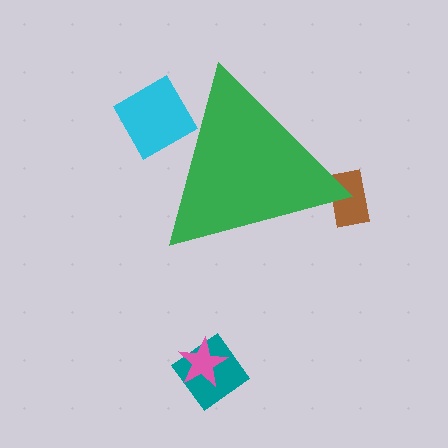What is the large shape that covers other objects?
A green triangle.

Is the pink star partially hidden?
No, the pink star is fully visible.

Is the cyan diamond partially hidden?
Yes, the cyan diamond is partially hidden behind the green triangle.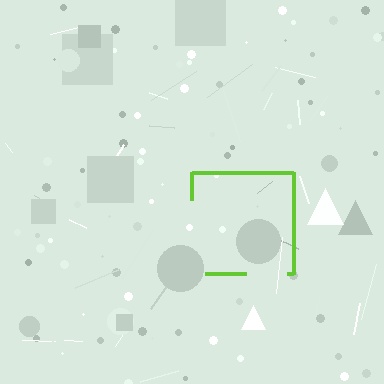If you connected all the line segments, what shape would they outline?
They would outline a square.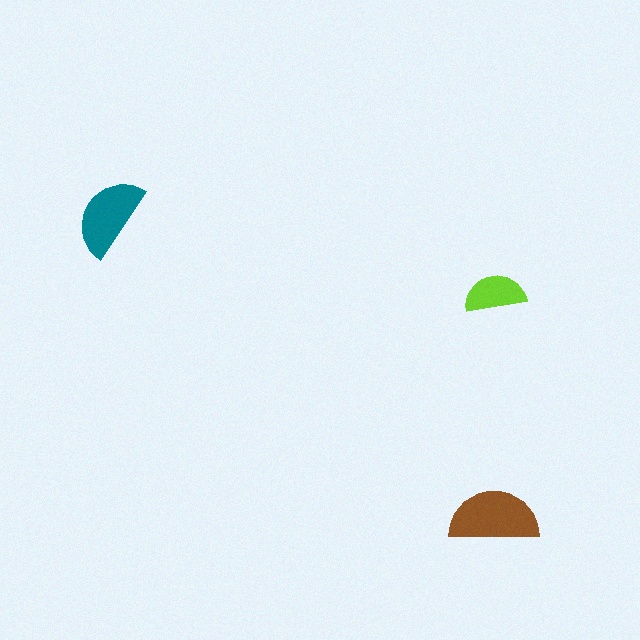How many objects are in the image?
There are 3 objects in the image.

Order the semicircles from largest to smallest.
the brown one, the teal one, the lime one.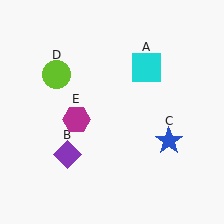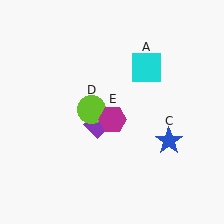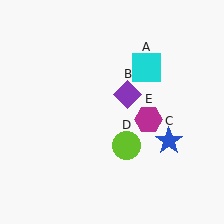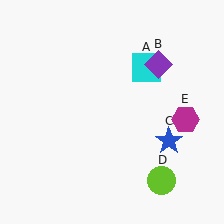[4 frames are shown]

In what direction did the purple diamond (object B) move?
The purple diamond (object B) moved up and to the right.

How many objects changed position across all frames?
3 objects changed position: purple diamond (object B), lime circle (object D), magenta hexagon (object E).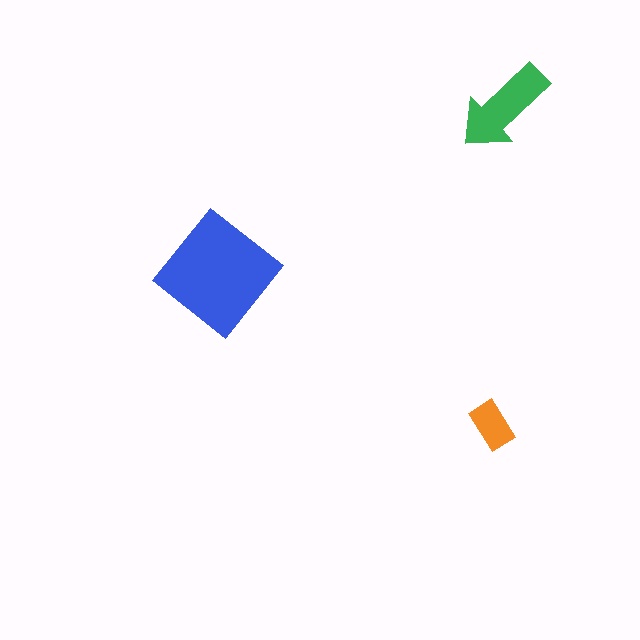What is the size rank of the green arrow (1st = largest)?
2nd.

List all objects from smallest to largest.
The orange rectangle, the green arrow, the blue diamond.